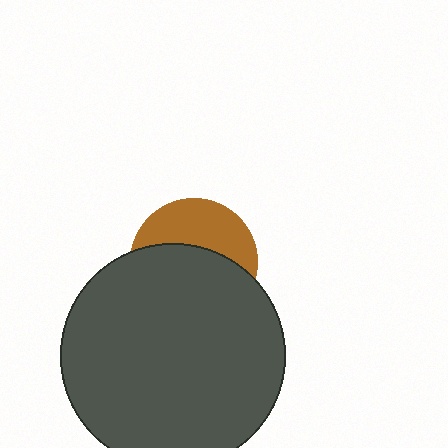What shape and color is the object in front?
The object in front is a dark gray circle.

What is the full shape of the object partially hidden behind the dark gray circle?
The partially hidden object is a brown circle.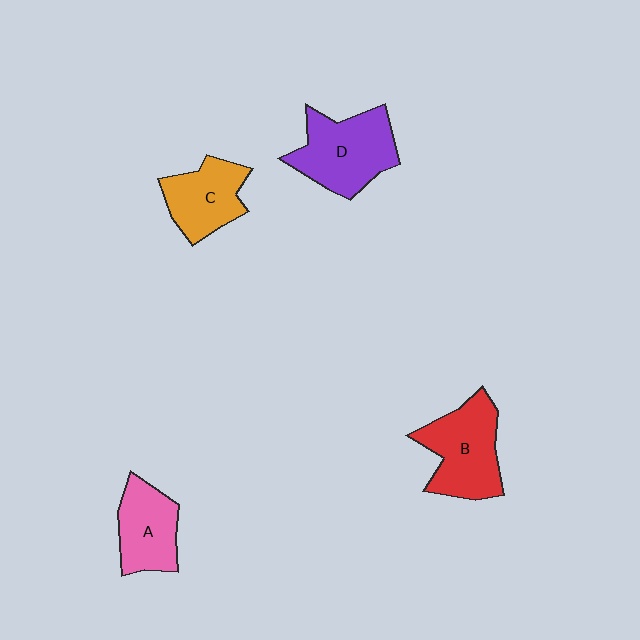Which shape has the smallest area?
Shape A (pink).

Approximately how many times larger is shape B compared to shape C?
Approximately 1.3 times.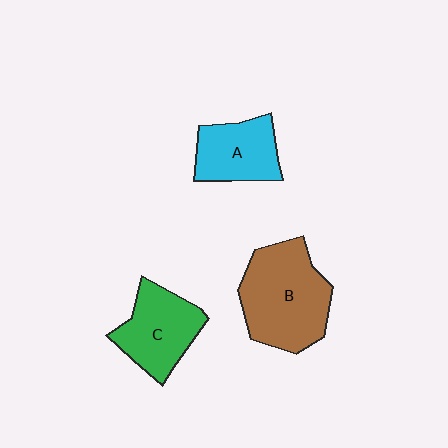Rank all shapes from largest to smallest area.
From largest to smallest: B (brown), C (green), A (cyan).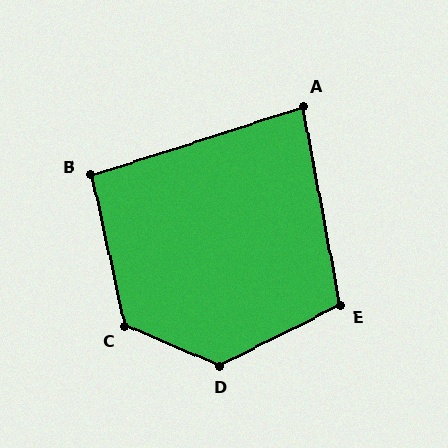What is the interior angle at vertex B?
Approximately 95 degrees (obtuse).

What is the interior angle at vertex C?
Approximately 126 degrees (obtuse).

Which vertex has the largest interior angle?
D, at approximately 130 degrees.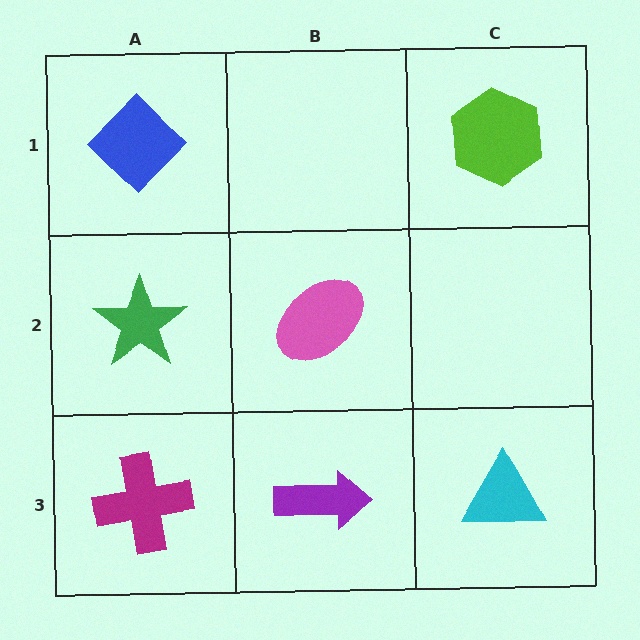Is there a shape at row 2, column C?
No, that cell is empty.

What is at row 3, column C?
A cyan triangle.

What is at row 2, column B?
A pink ellipse.